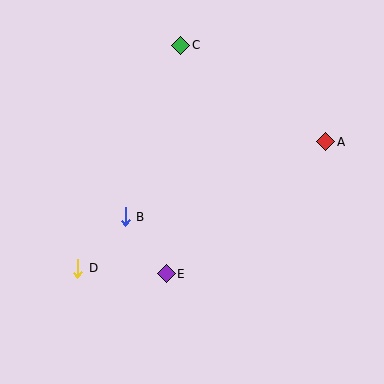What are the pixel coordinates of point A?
Point A is at (326, 142).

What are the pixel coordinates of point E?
Point E is at (166, 274).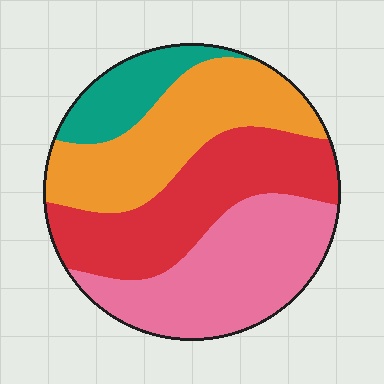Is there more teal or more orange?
Orange.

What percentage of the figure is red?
Red takes up between a sixth and a third of the figure.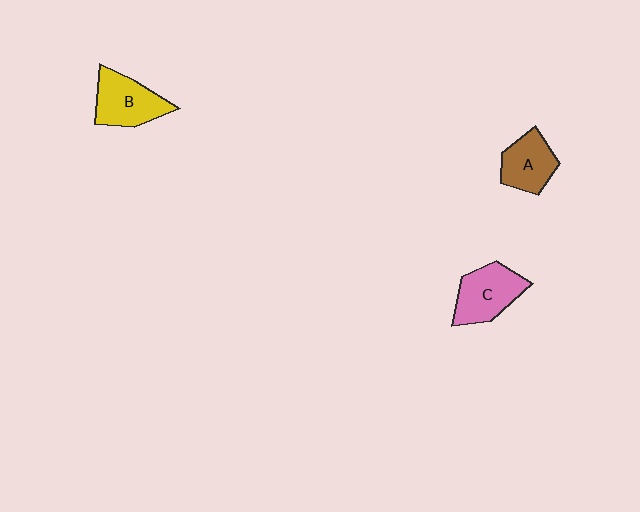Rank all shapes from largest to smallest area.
From largest to smallest: C (pink), B (yellow), A (brown).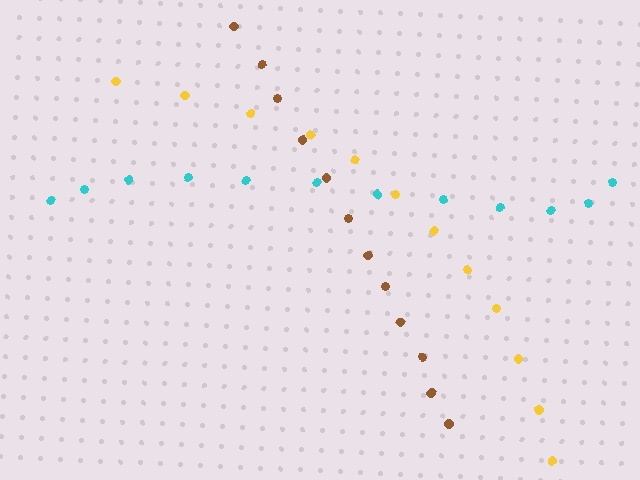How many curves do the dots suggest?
There are 3 distinct paths.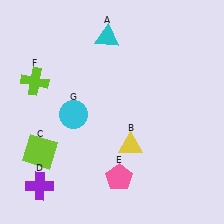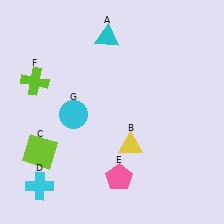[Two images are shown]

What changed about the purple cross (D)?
In Image 1, D is purple. In Image 2, it changed to cyan.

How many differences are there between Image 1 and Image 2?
There is 1 difference between the two images.